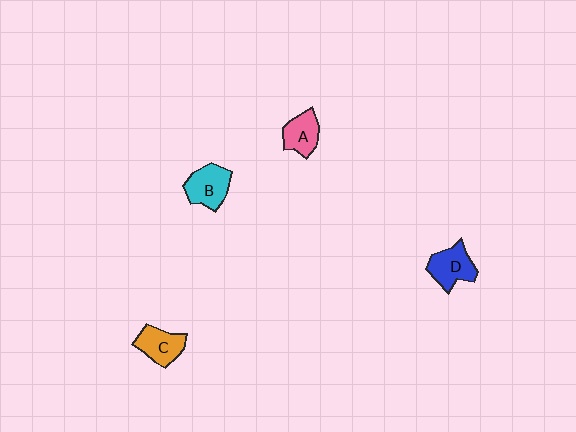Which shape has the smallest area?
Shape A (pink).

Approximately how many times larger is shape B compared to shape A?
Approximately 1.2 times.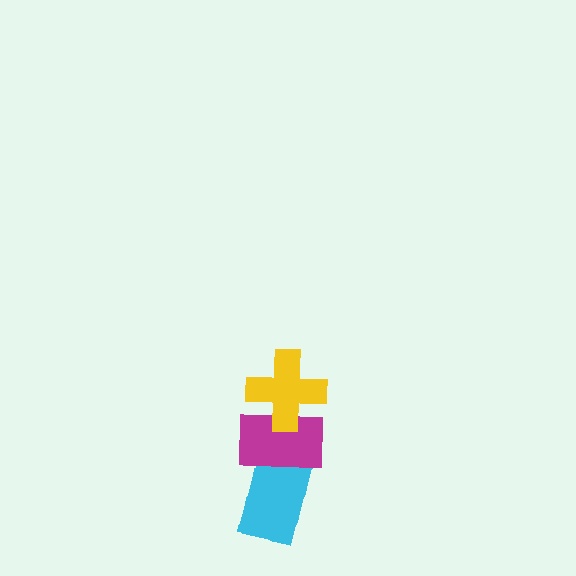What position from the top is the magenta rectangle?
The magenta rectangle is 2nd from the top.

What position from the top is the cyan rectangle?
The cyan rectangle is 3rd from the top.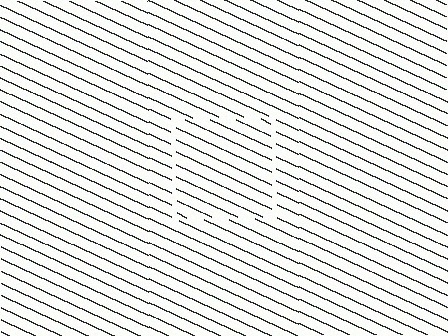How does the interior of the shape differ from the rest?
The interior of the shape contains the same grating, shifted by half a period — the contour is defined by the phase discontinuity where line-ends from the inner and outer gratings abut.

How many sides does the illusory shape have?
4 sides — the line-ends trace a square.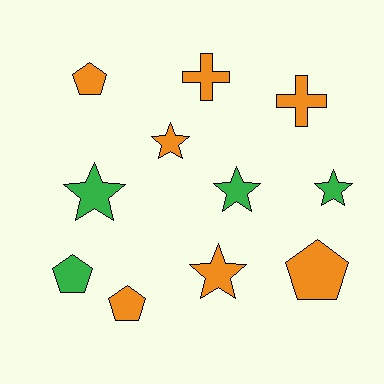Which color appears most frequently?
Orange, with 7 objects.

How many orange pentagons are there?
There are 3 orange pentagons.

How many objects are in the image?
There are 11 objects.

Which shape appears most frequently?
Star, with 5 objects.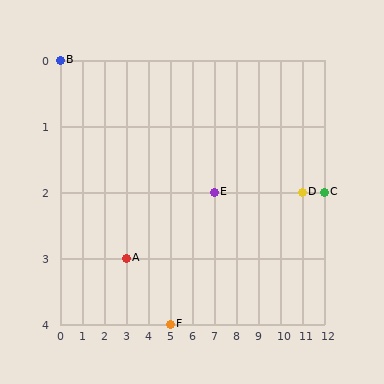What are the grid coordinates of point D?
Point D is at grid coordinates (11, 2).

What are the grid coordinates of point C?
Point C is at grid coordinates (12, 2).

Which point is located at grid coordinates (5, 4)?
Point F is at (5, 4).